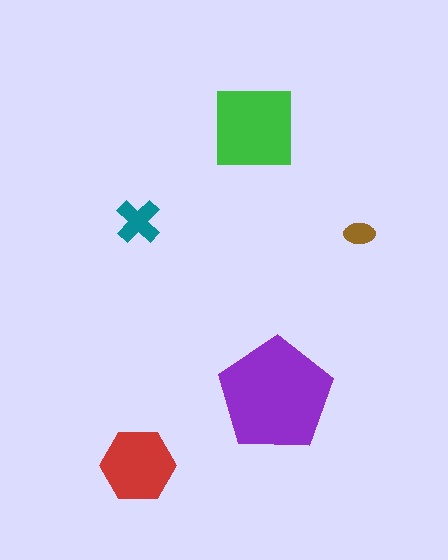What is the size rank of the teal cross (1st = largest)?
4th.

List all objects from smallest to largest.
The brown ellipse, the teal cross, the red hexagon, the green square, the purple pentagon.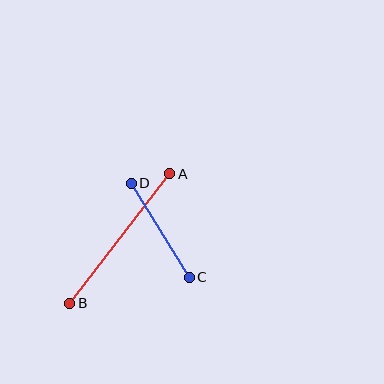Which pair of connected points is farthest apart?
Points A and B are farthest apart.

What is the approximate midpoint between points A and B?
The midpoint is at approximately (119, 238) pixels.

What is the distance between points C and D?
The distance is approximately 111 pixels.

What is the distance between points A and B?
The distance is approximately 163 pixels.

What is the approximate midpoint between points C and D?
The midpoint is at approximately (160, 230) pixels.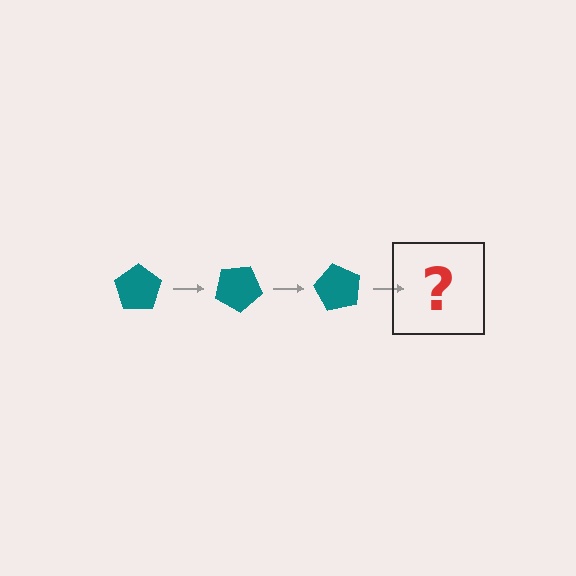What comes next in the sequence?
The next element should be a teal pentagon rotated 90 degrees.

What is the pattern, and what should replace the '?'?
The pattern is that the pentagon rotates 30 degrees each step. The '?' should be a teal pentagon rotated 90 degrees.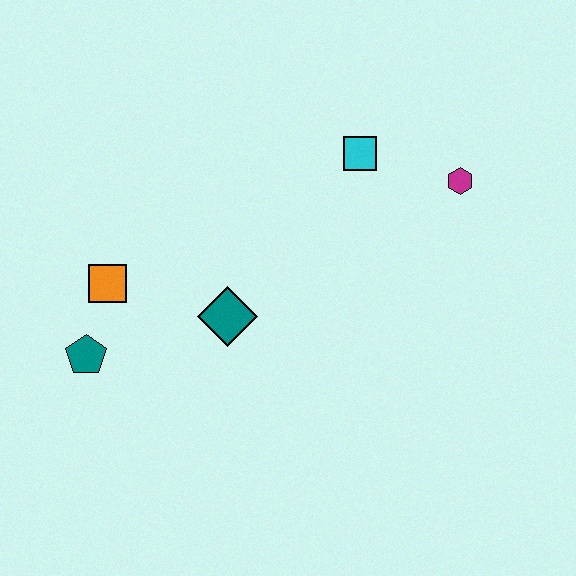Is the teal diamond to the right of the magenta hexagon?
No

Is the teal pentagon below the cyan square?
Yes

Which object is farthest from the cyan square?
The teal pentagon is farthest from the cyan square.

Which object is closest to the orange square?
The teal pentagon is closest to the orange square.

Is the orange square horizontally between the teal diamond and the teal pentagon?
Yes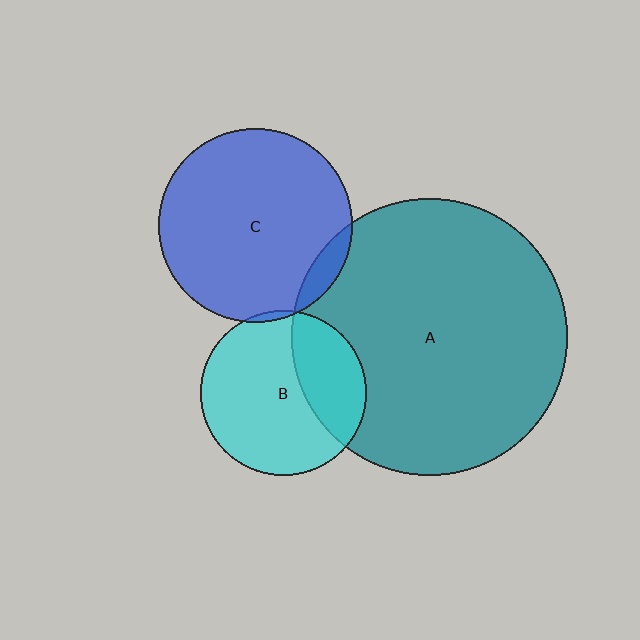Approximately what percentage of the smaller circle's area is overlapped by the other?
Approximately 5%.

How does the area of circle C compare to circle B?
Approximately 1.4 times.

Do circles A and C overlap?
Yes.